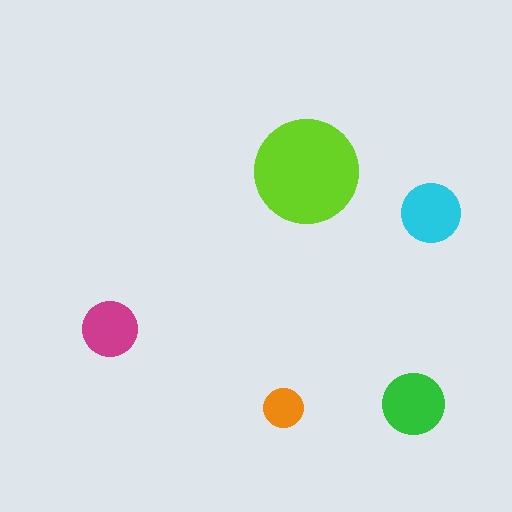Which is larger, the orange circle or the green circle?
The green one.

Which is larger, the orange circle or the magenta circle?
The magenta one.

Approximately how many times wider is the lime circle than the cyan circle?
About 2 times wider.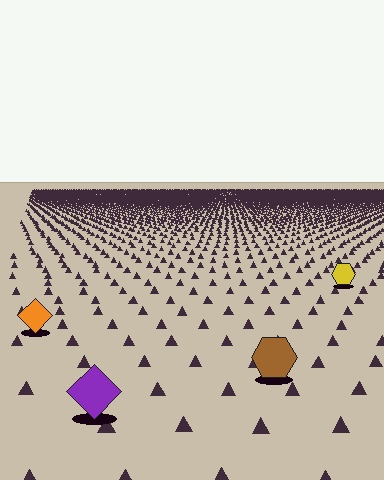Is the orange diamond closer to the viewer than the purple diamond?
No. The purple diamond is closer — you can tell from the texture gradient: the ground texture is coarser near it.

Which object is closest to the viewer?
The purple diamond is closest. The texture marks near it are larger and more spread out.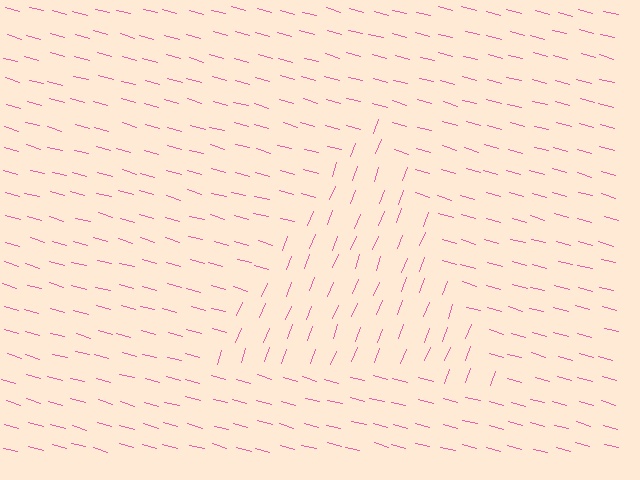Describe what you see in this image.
The image is filled with small pink line segments. A triangle region in the image has lines oriented differently from the surrounding lines, creating a visible texture boundary.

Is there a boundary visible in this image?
Yes, there is a texture boundary formed by a change in line orientation.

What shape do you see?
I see a triangle.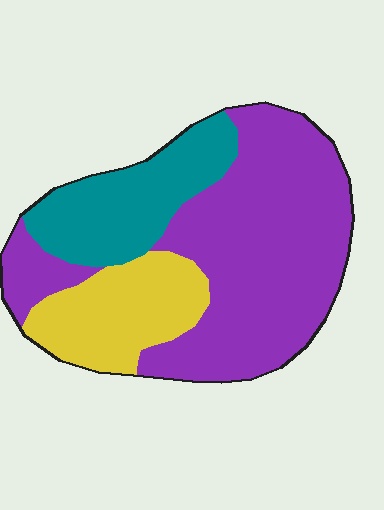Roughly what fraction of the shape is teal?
Teal covers 22% of the shape.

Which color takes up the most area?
Purple, at roughly 60%.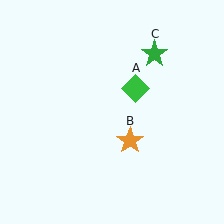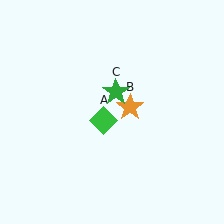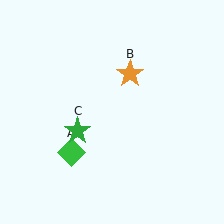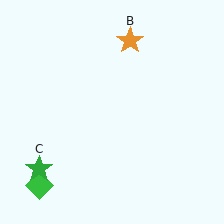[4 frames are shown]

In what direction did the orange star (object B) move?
The orange star (object B) moved up.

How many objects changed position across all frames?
3 objects changed position: green diamond (object A), orange star (object B), green star (object C).